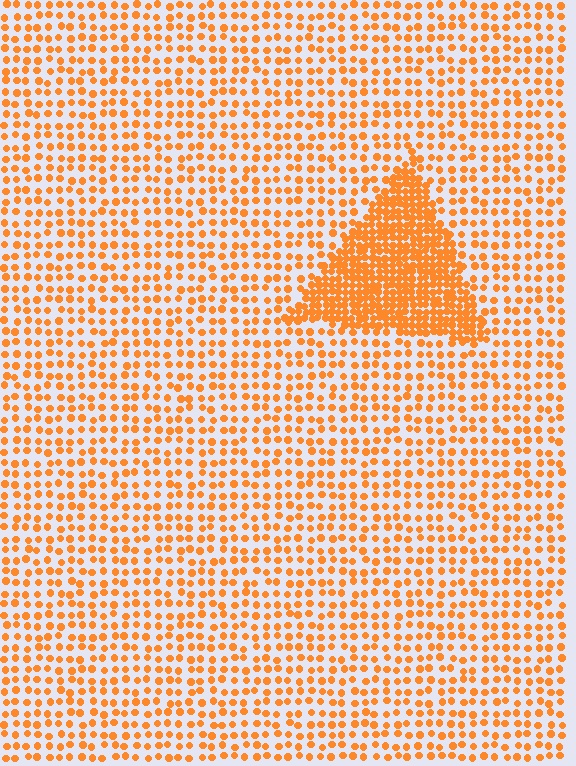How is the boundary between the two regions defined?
The boundary is defined by a change in element density (approximately 2.6x ratio). All elements are the same color, size, and shape.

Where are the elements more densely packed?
The elements are more densely packed inside the triangle boundary.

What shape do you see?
I see a triangle.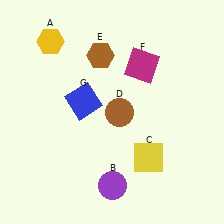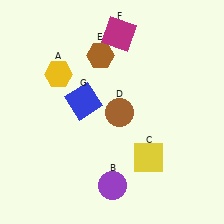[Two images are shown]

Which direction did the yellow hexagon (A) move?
The yellow hexagon (A) moved down.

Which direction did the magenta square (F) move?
The magenta square (F) moved up.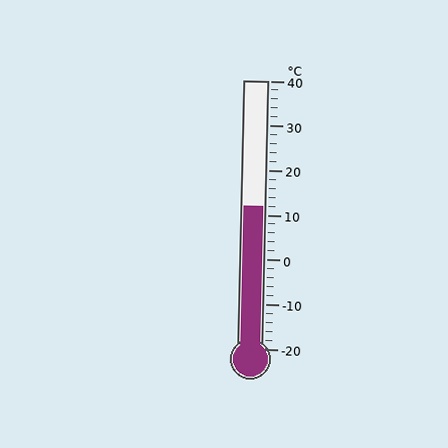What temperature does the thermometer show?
The thermometer shows approximately 12°C.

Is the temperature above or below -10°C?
The temperature is above -10°C.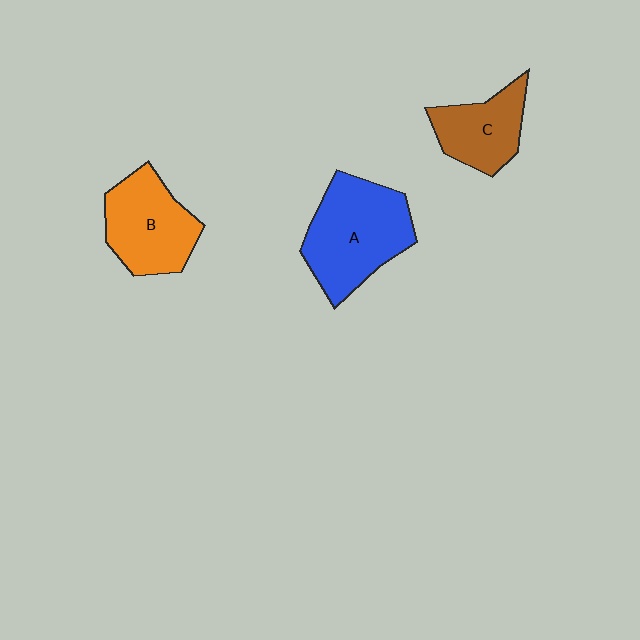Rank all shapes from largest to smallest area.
From largest to smallest: A (blue), B (orange), C (brown).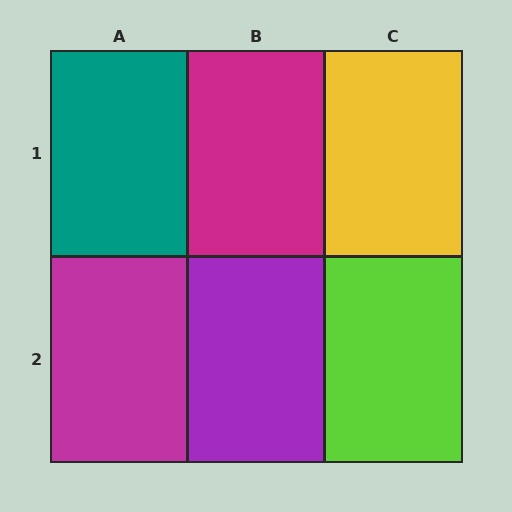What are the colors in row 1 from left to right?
Teal, magenta, yellow.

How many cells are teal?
1 cell is teal.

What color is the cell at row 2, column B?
Purple.